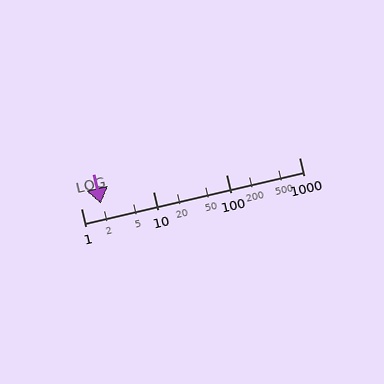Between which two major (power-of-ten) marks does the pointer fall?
The pointer is between 1 and 10.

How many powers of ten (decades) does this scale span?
The scale spans 3 decades, from 1 to 1000.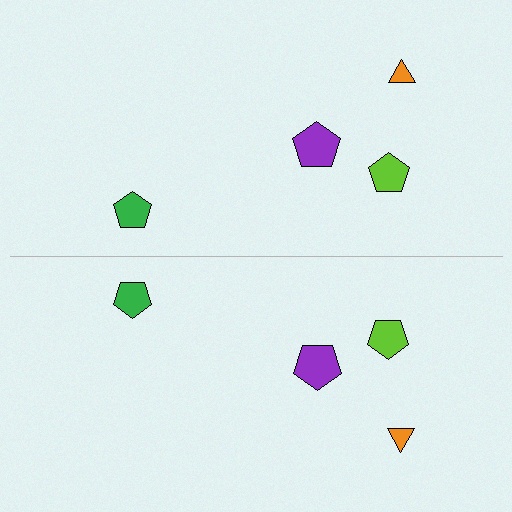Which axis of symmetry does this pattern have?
The pattern has a horizontal axis of symmetry running through the center of the image.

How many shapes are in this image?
There are 8 shapes in this image.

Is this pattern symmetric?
Yes, this pattern has bilateral (reflection) symmetry.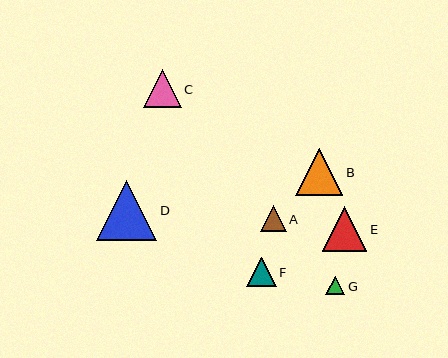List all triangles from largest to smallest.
From largest to smallest: D, B, E, C, F, A, G.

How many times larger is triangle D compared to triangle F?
Triangle D is approximately 2.1 times the size of triangle F.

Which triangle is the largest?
Triangle D is the largest with a size of approximately 60 pixels.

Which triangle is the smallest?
Triangle G is the smallest with a size of approximately 19 pixels.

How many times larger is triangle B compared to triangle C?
Triangle B is approximately 1.3 times the size of triangle C.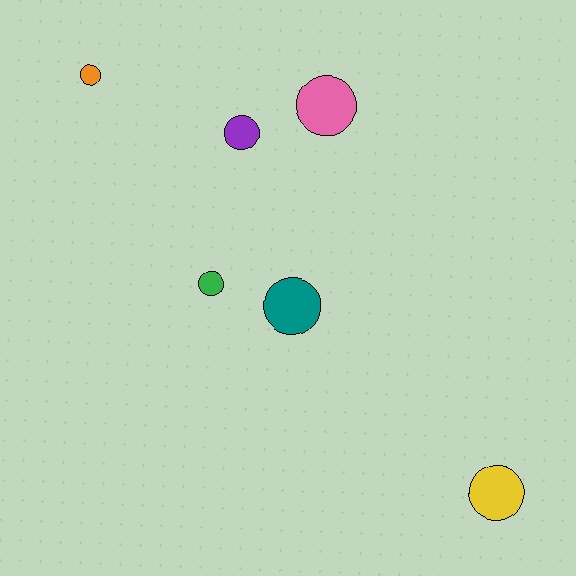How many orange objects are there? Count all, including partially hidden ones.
There is 1 orange object.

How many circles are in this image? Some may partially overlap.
There are 6 circles.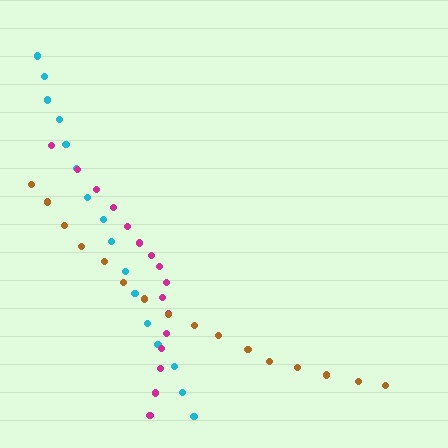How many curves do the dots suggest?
There are 3 distinct paths.